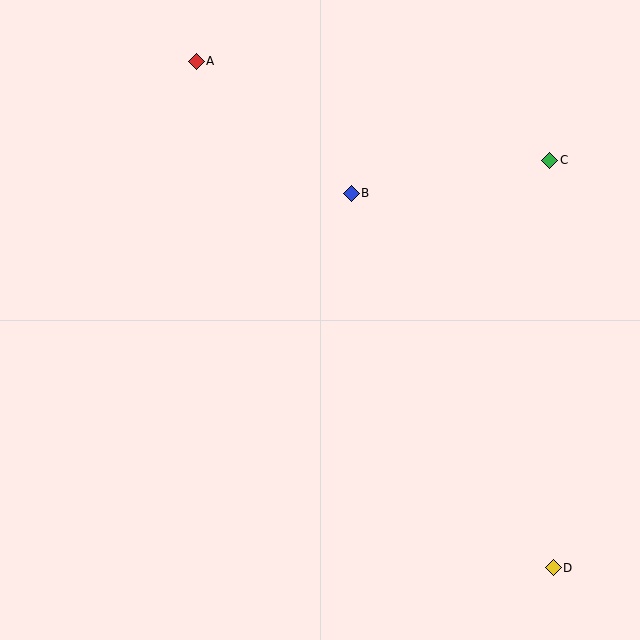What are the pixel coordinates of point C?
Point C is at (550, 160).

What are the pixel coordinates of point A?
Point A is at (196, 61).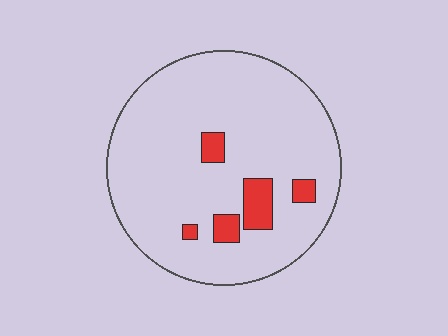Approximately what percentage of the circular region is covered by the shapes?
Approximately 10%.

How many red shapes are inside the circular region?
5.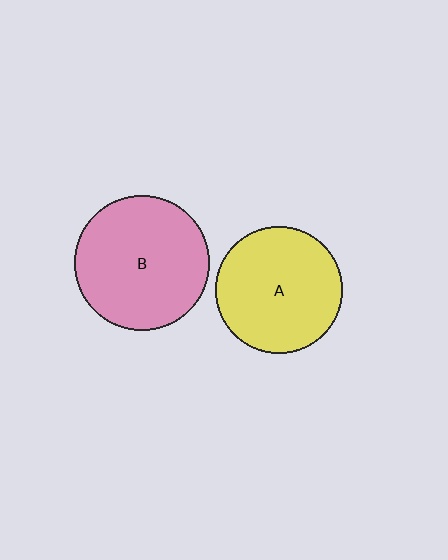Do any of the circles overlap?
No, none of the circles overlap.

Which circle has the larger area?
Circle B (pink).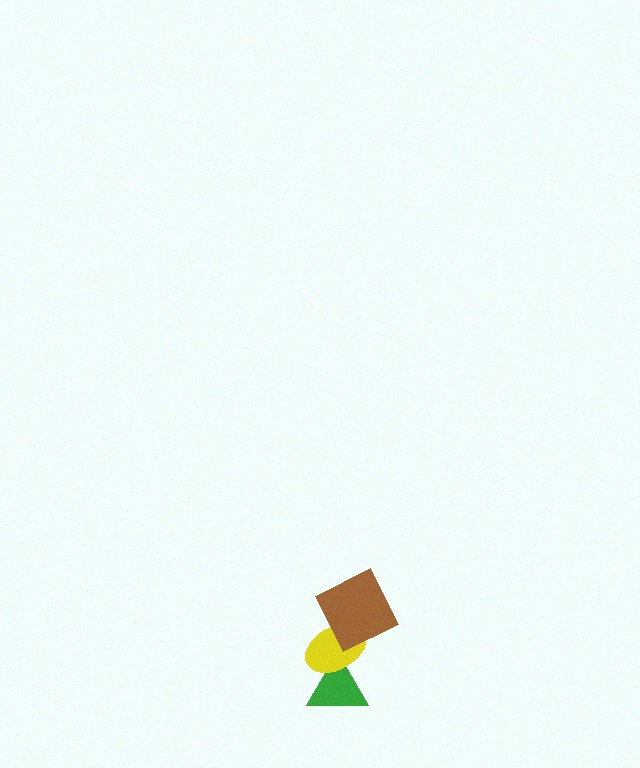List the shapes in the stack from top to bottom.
From top to bottom: the brown square, the yellow ellipse, the green triangle.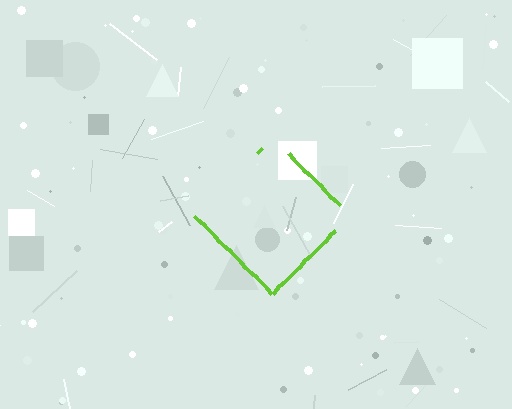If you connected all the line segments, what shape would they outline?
They would outline a diamond.